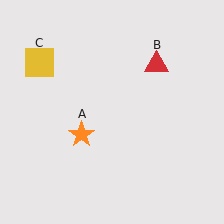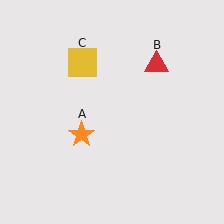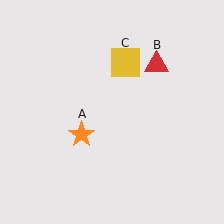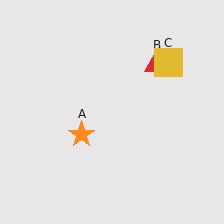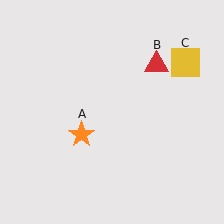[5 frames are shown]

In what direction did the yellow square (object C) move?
The yellow square (object C) moved right.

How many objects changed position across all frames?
1 object changed position: yellow square (object C).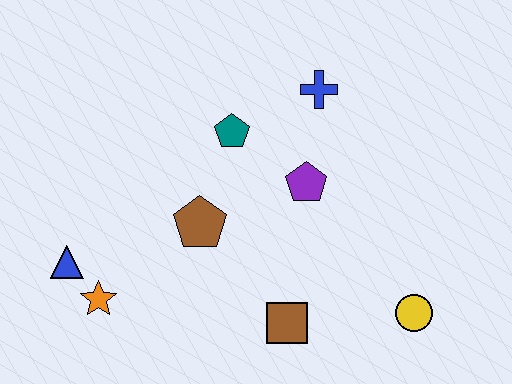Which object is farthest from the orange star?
The yellow circle is farthest from the orange star.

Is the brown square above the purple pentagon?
No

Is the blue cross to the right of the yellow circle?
No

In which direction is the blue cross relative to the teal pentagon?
The blue cross is to the right of the teal pentagon.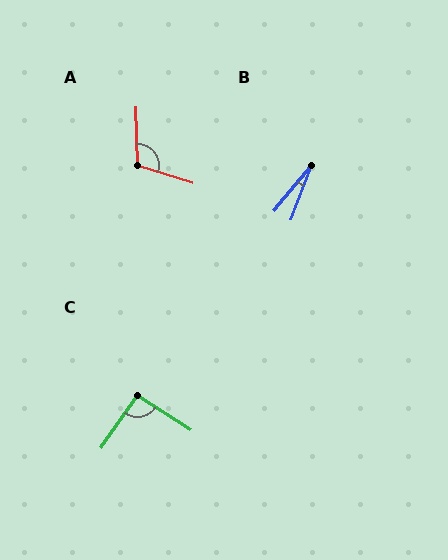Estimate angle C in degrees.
Approximately 92 degrees.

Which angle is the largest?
A, at approximately 109 degrees.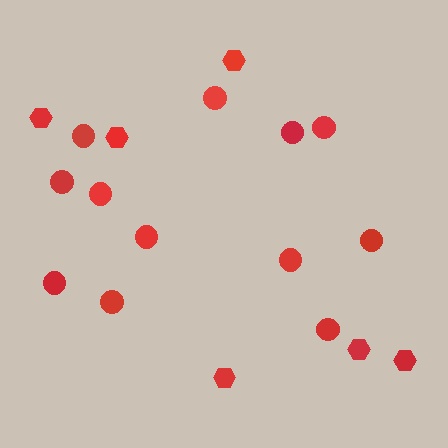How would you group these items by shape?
There are 2 groups: one group of circles (12) and one group of hexagons (6).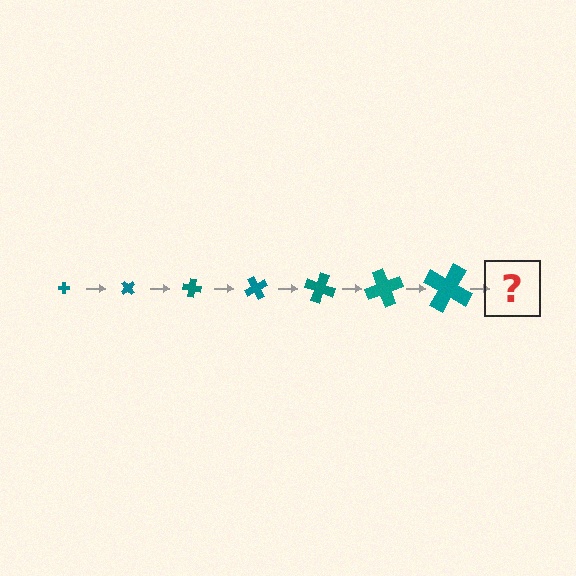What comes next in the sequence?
The next element should be a cross, larger than the previous one and rotated 350 degrees from the start.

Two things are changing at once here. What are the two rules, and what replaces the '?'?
The two rules are that the cross grows larger each step and it rotates 50 degrees each step. The '?' should be a cross, larger than the previous one and rotated 350 degrees from the start.